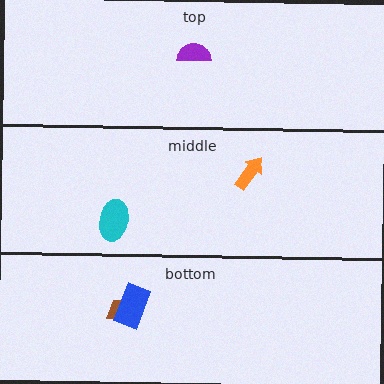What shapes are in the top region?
The purple semicircle.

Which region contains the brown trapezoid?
The bottom region.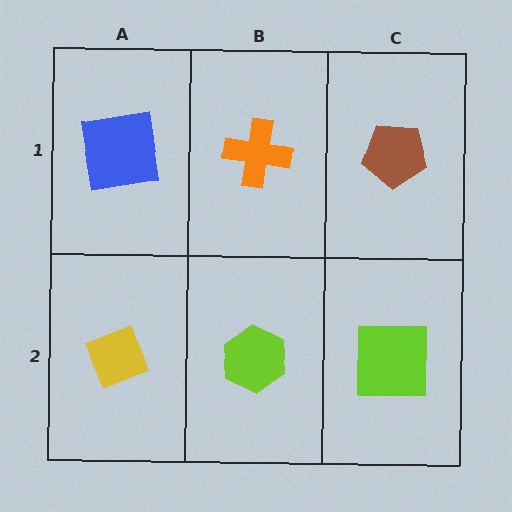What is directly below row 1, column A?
A yellow diamond.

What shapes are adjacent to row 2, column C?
A brown pentagon (row 1, column C), a lime hexagon (row 2, column B).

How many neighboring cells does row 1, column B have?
3.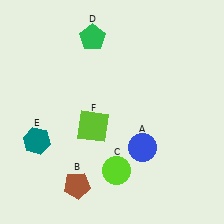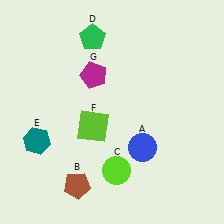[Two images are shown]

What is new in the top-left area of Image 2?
A magenta pentagon (G) was added in the top-left area of Image 2.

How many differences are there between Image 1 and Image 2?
There is 1 difference between the two images.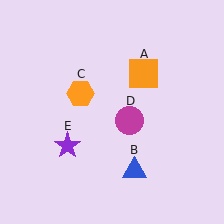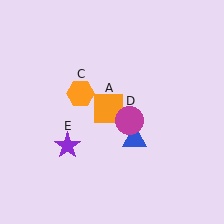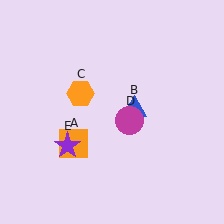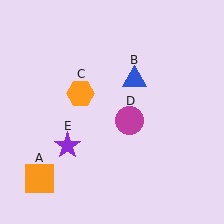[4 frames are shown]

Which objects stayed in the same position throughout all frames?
Orange hexagon (object C) and magenta circle (object D) and purple star (object E) remained stationary.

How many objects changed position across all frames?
2 objects changed position: orange square (object A), blue triangle (object B).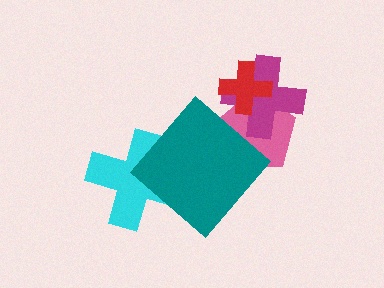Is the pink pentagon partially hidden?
Yes, it is partially covered by another shape.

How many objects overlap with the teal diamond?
2 objects overlap with the teal diamond.